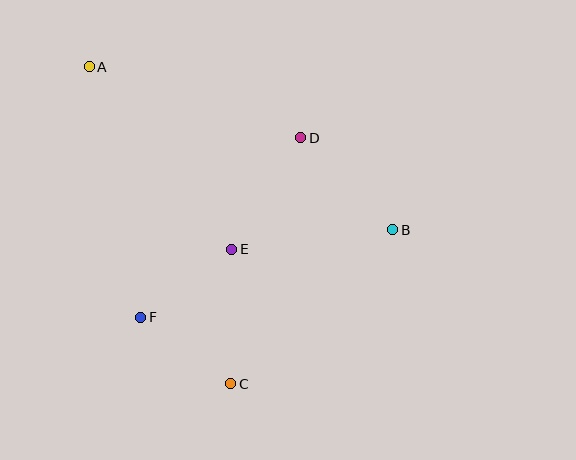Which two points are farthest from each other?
Points A and C are farthest from each other.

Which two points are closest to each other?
Points C and F are closest to each other.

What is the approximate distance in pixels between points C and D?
The distance between C and D is approximately 256 pixels.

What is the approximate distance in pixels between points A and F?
The distance between A and F is approximately 255 pixels.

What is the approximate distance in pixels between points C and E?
The distance between C and E is approximately 134 pixels.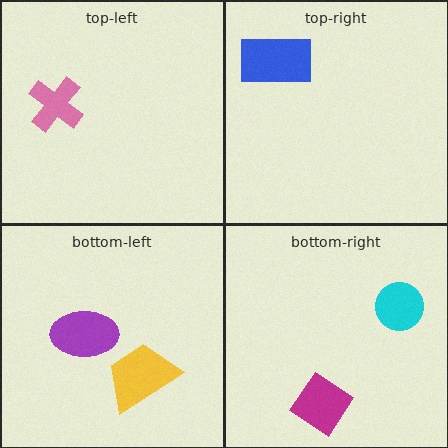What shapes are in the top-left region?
The pink cross.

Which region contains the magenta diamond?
The bottom-right region.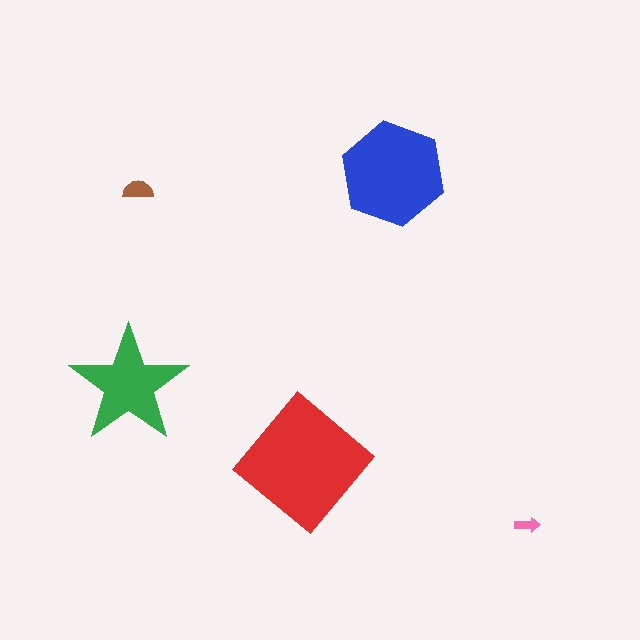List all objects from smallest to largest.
The pink arrow, the brown semicircle, the green star, the blue hexagon, the red diamond.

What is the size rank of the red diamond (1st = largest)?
1st.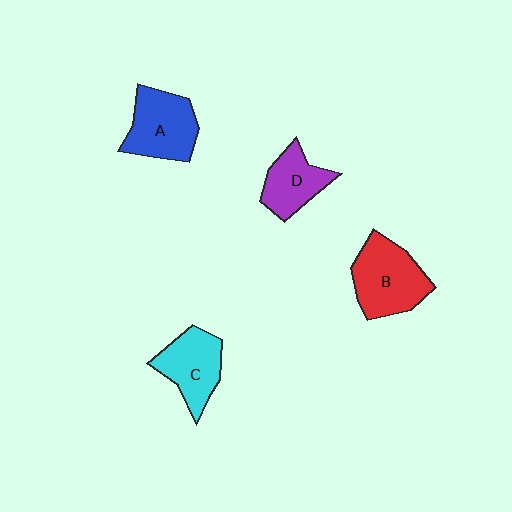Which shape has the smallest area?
Shape D (purple).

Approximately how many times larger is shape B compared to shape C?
Approximately 1.2 times.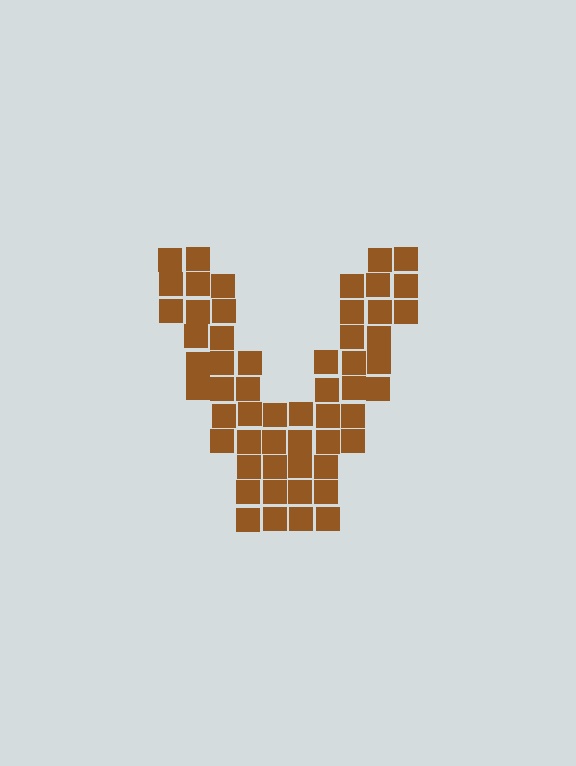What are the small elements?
The small elements are squares.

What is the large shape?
The large shape is the letter V.